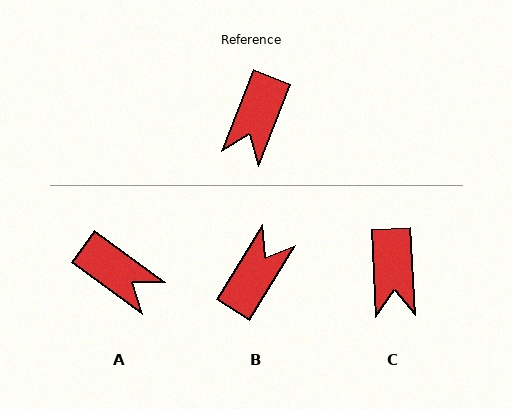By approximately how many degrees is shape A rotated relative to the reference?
Approximately 75 degrees counter-clockwise.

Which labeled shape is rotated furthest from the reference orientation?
B, about 170 degrees away.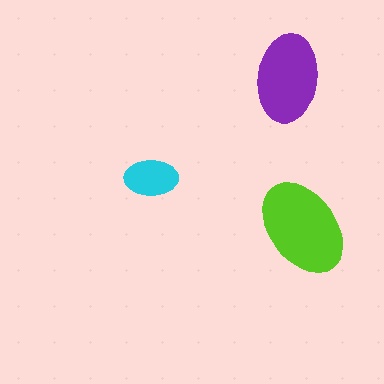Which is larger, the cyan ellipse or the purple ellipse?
The purple one.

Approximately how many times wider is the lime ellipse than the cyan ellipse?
About 2 times wider.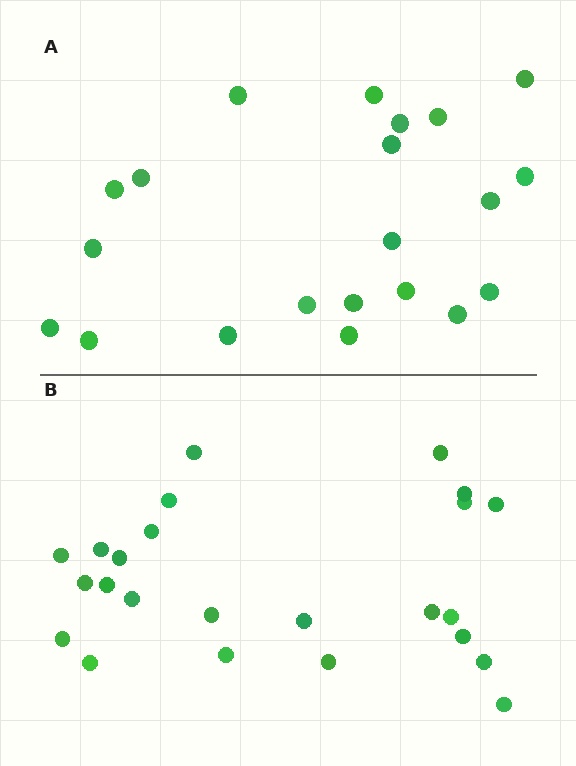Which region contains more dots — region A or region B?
Region B (the bottom region) has more dots.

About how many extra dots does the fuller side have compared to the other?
Region B has just a few more — roughly 2 or 3 more dots than region A.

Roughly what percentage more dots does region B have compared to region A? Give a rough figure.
About 15% more.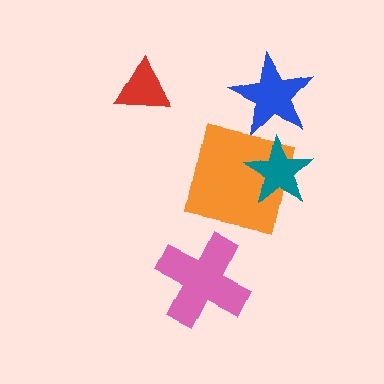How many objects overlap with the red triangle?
0 objects overlap with the red triangle.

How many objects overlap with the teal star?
1 object overlaps with the teal star.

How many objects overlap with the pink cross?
0 objects overlap with the pink cross.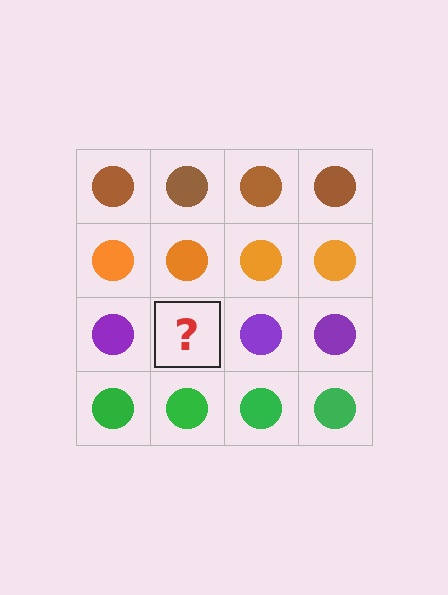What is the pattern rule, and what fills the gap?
The rule is that each row has a consistent color. The gap should be filled with a purple circle.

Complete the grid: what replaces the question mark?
The question mark should be replaced with a purple circle.